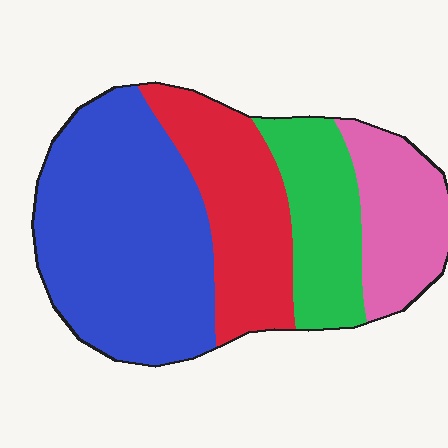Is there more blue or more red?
Blue.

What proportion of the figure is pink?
Pink covers 16% of the figure.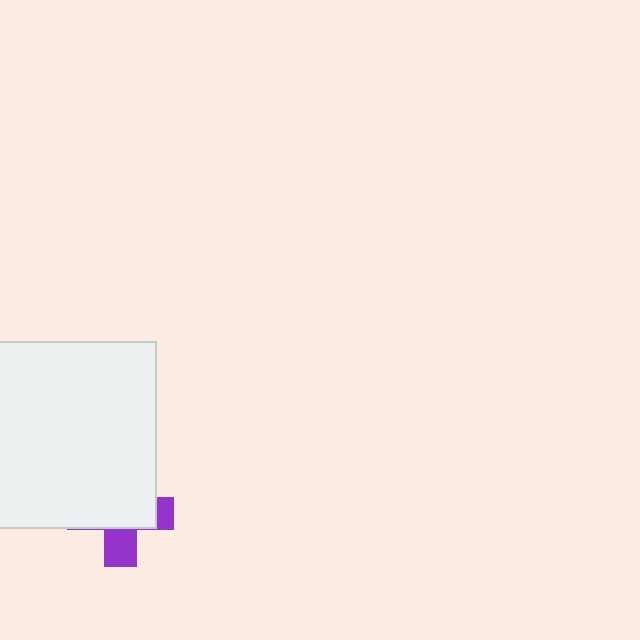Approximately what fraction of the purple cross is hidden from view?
Roughly 70% of the purple cross is hidden behind the white rectangle.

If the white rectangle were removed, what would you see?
You would see the complete purple cross.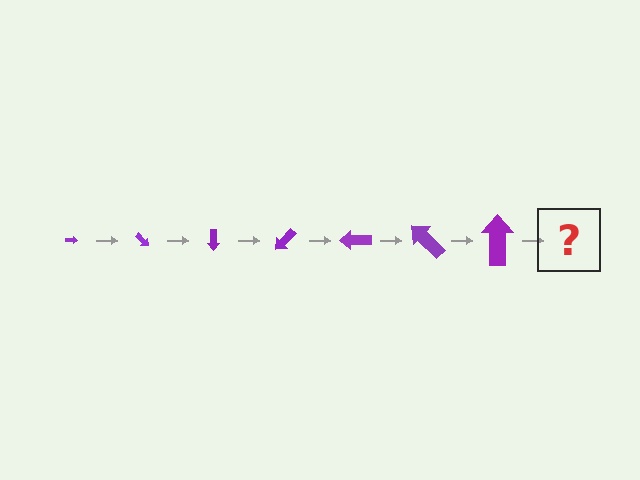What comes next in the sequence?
The next element should be an arrow, larger than the previous one and rotated 315 degrees from the start.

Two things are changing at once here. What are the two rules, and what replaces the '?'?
The two rules are that the arrow grows larger each step and it rotates 45 degrees each step. The '?' should be an arrow, larger than the previous one and rotated 315 degrees from the start.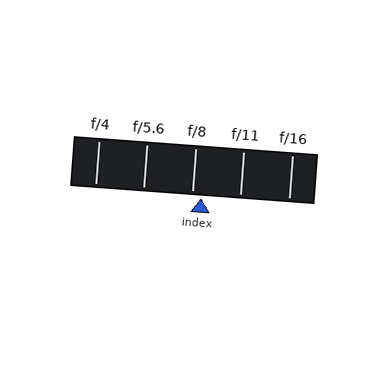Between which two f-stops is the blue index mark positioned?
The index mark is between f/8 and f/11.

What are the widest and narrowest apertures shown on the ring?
The widest aperture shown is f/4 and the narrowest is f/16.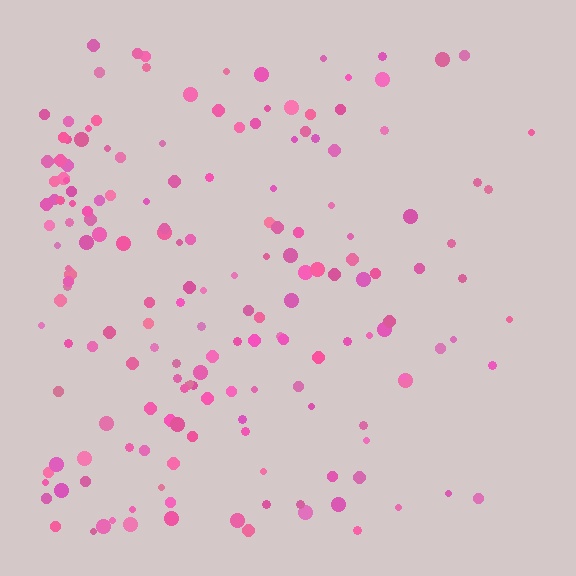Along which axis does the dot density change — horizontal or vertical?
Horizontal.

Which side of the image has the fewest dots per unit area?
The right.